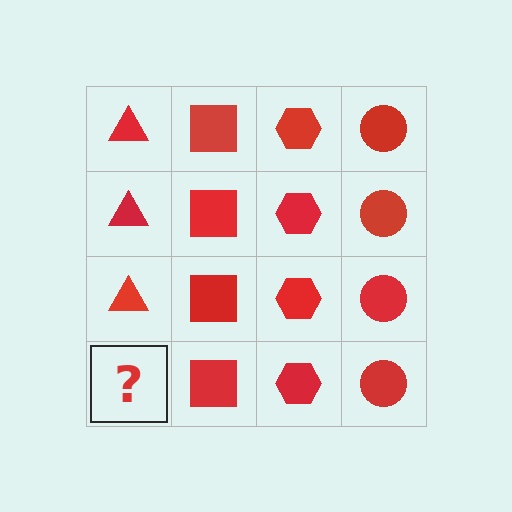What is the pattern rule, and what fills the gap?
The rule is that each column has a consistent shape. The gap should be filled with a red triangle.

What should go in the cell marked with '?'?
The missing cell should contain a red triangle.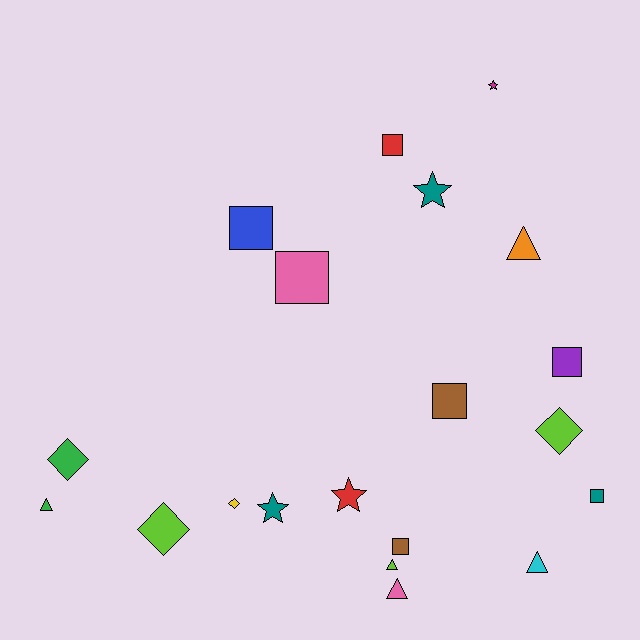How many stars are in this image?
There are 4 stars.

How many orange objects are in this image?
There is 1 orange object.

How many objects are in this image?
There are 20 objects.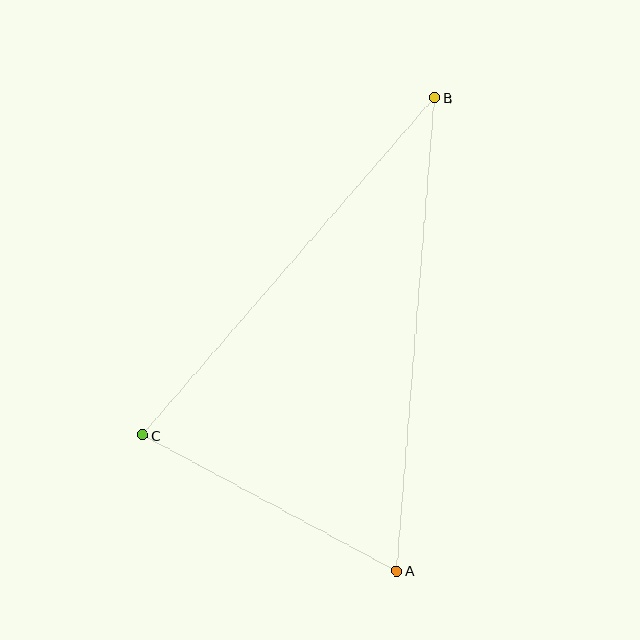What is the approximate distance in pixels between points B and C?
The distance between B and C is approximately 446 pixels.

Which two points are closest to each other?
Points A and C are closest to each other.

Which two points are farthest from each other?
Points A and B are farthest from each other.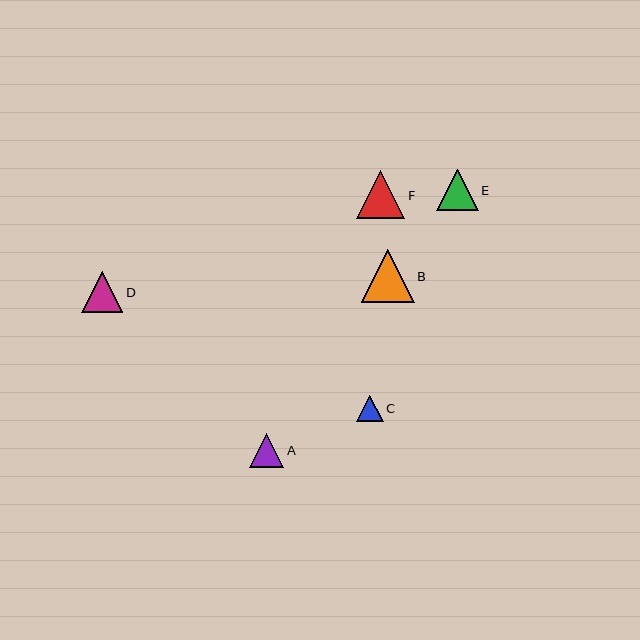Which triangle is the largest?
Triangle B is the largest with a size of approximately 53 pixels.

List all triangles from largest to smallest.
From largest to smallest: B, F, D, E, A, C.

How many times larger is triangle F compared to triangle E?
Triangle F is approximately 1.2 times the size of triangle E.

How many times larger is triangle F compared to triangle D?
Triangle F is approximately 1.2 times the size of triangle D.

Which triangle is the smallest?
Triangle C is the smallest with a size of approximately 27 pixels.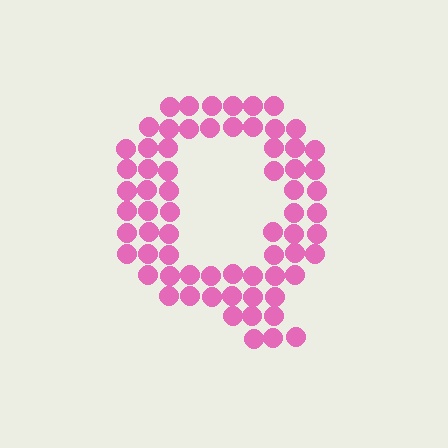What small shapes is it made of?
It is made of small circles.